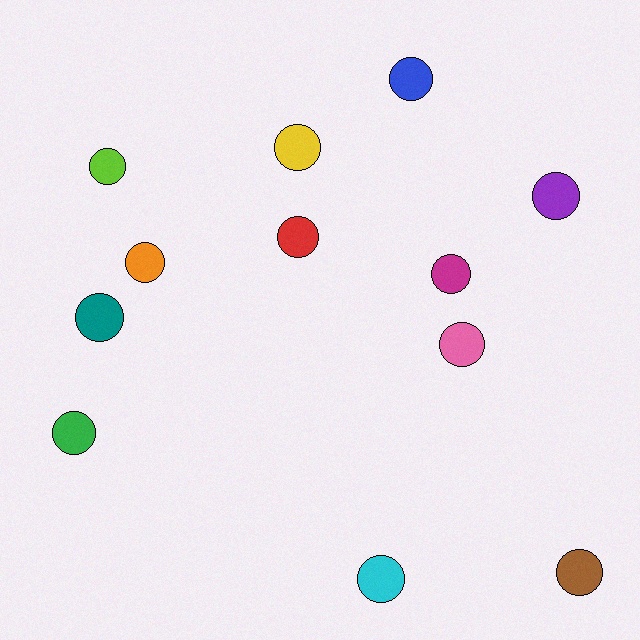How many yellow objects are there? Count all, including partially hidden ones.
There is 1 yellow object.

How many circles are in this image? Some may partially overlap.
There are 12 circles.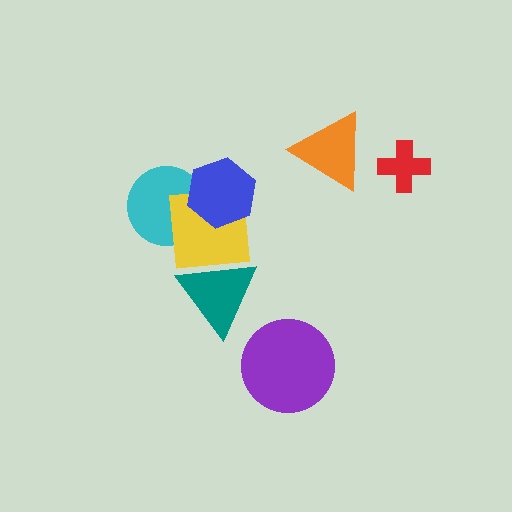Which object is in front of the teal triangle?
The yellow square is in front of the teal triangle.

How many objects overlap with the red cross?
0 objects overlap with the red cross.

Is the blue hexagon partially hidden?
No, no other shape covers it.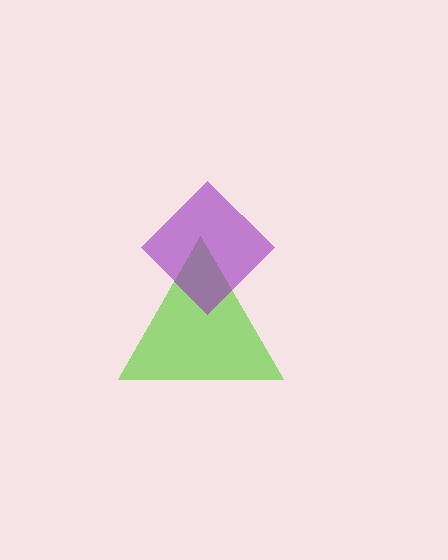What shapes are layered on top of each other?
The layered shapes are: a lime triangle, a purple diamond.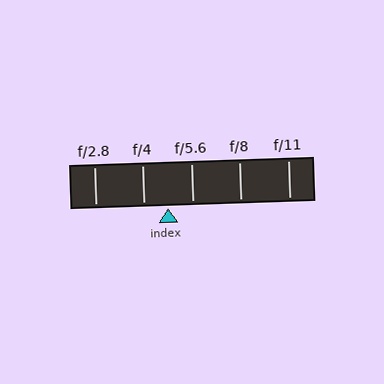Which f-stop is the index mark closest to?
The index mark is closest to f/4.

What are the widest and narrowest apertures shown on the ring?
The widest aperture shown is f/2.8 and the narrowest is f/11.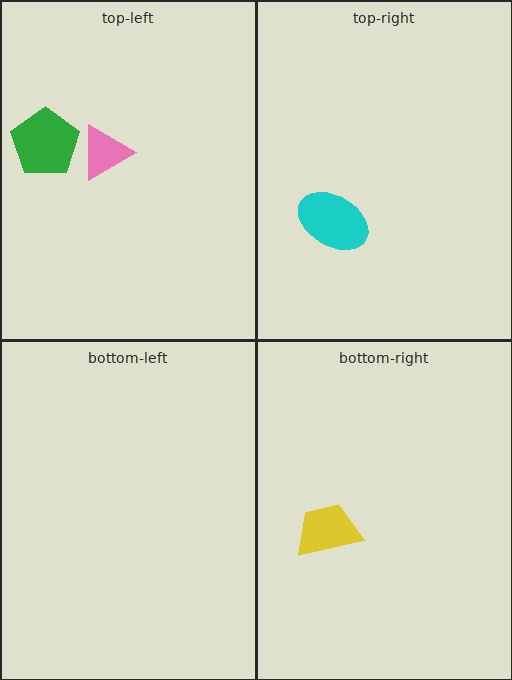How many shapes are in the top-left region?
2.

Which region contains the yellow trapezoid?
The bottom-right region.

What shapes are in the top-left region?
The pink triangle, the green pentagon.